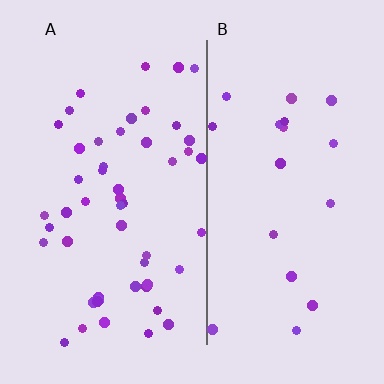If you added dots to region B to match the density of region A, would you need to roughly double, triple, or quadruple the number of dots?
Approximately triple.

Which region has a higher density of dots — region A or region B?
A (the left).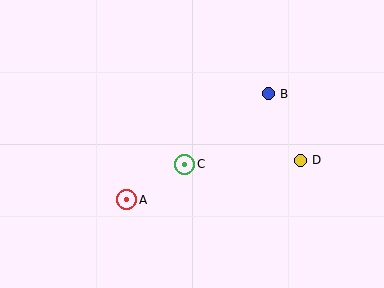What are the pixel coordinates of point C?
Point C is at (185, 164).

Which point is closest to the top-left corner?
Point A is closest to the top-left corner.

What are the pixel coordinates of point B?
Point B is at (268, 94).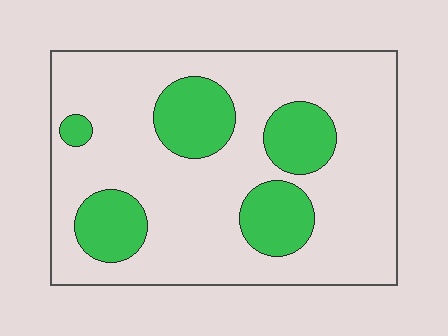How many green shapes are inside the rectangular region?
5.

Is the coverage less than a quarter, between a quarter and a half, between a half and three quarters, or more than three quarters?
Less than a quarter.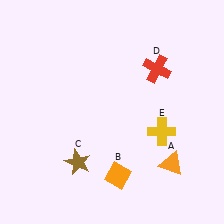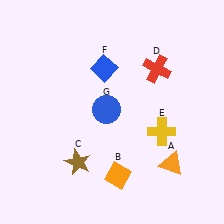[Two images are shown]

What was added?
A blue diamond (F), a blue circle (G) were added in Image 2.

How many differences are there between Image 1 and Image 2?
There are 2 differences between the two images.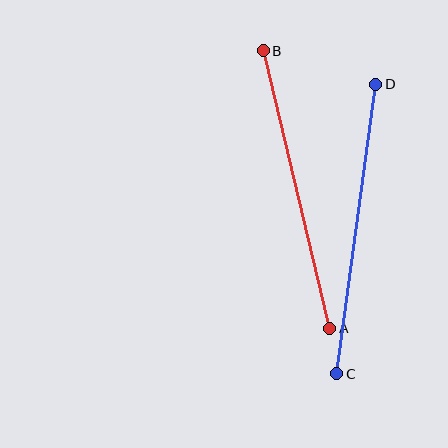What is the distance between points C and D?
The distance is approximately 292 pixels.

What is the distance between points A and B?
The distance is approximately 285 pixels.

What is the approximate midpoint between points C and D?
The midpoint is at approximately (356, 229) pixels.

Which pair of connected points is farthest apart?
Points C and D are farthest apart.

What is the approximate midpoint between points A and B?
The midpoint is at approximately (296, 190) pixels.